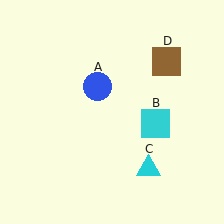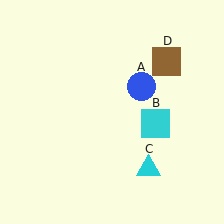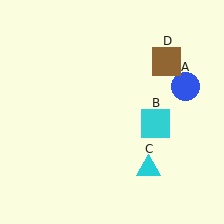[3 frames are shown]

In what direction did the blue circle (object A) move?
The blue circle (object A) moved right.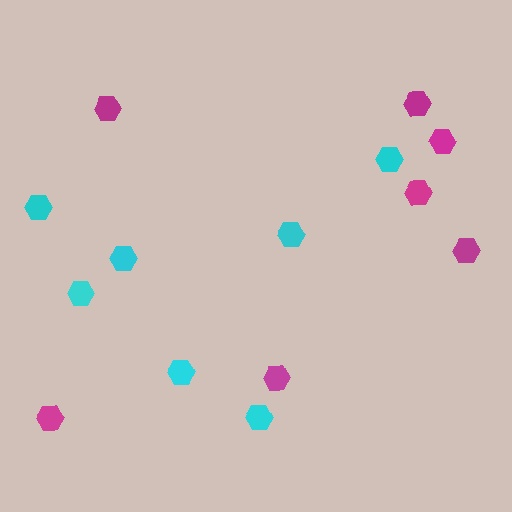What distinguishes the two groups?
There are 2 groups: one group of cyan hexagons (7) and one group of magenta hexagons (7).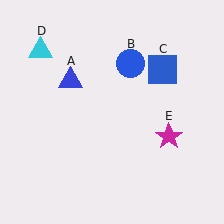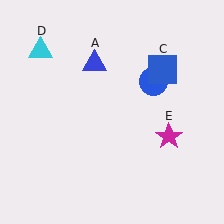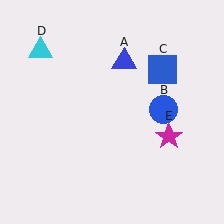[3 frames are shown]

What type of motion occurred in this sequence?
The blue triangle (object A), blue circle (object B) rotated clockwise around the center of the scene.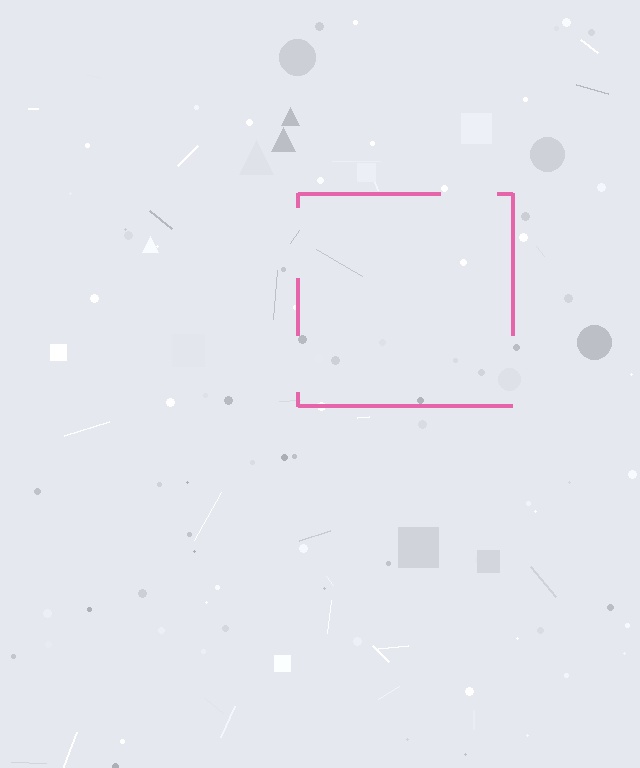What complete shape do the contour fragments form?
The contour fragments form a square.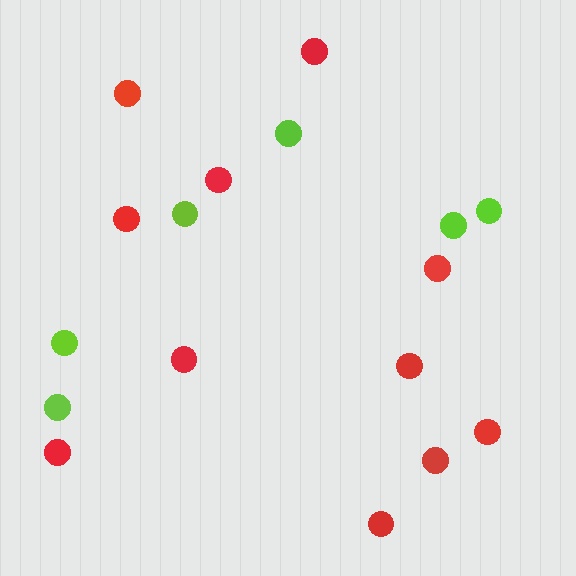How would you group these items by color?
There are 2 groups: one group of red circles (11) and one group of lime circles (6).